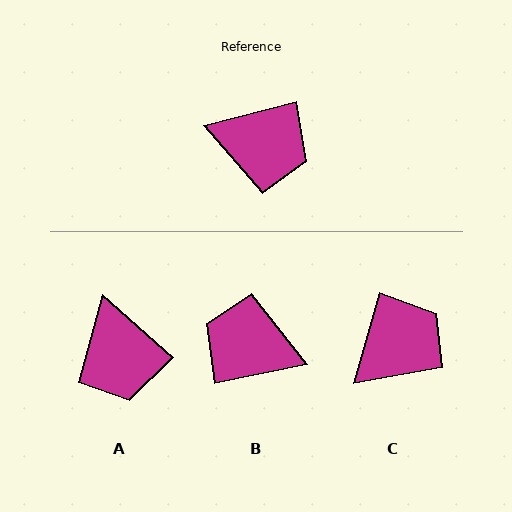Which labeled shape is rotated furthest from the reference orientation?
B, about 177 degrees away.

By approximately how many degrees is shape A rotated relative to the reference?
Approximately 56 degrees clockwise.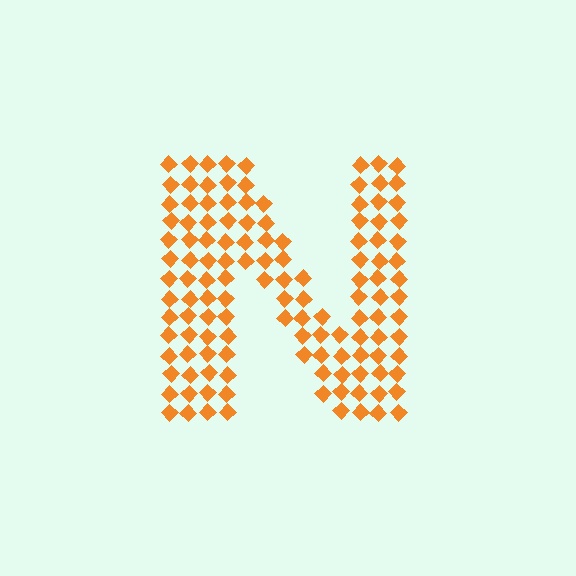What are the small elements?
The small elements are diamonds.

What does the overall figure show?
The overall figure shows the letter N.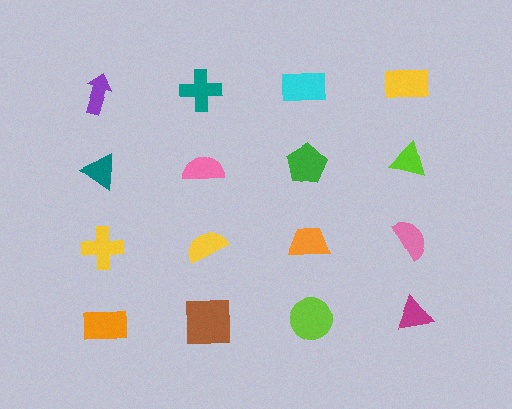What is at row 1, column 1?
A purple arrow.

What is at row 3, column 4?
A pink semicircle.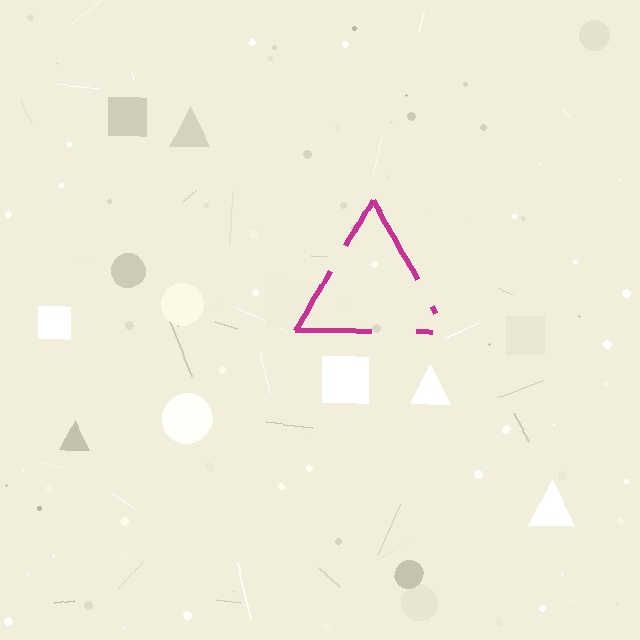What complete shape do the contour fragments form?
The contour fragments form a triangle.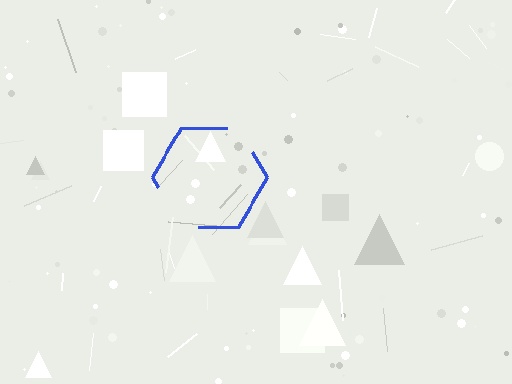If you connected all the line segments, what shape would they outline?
They would outline a hexagon.